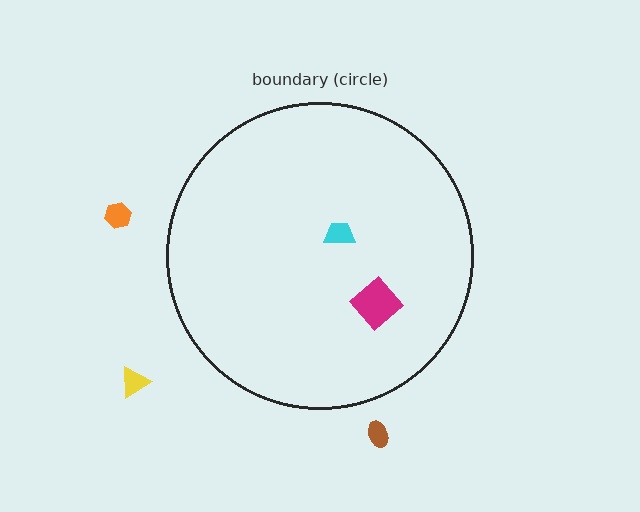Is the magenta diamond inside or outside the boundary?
Inside.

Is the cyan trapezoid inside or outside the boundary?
Inside.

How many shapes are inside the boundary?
2 inside, 3 outside.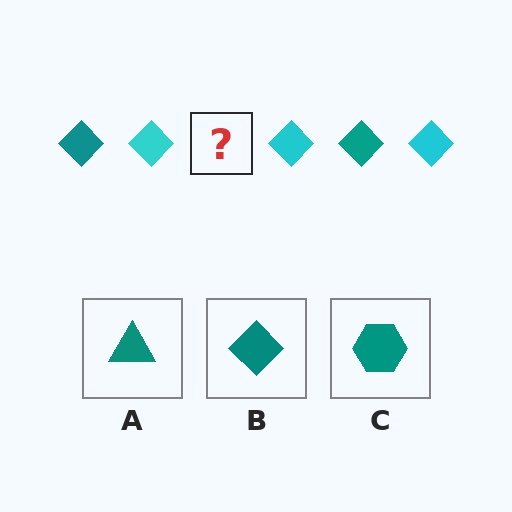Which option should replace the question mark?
Option B.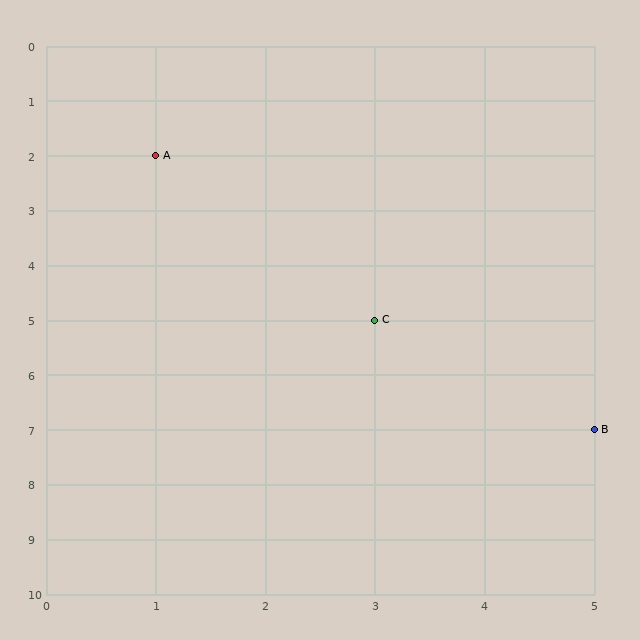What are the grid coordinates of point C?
Point C is at grid coordinates (3, 5).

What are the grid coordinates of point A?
Point A is at grid coordinates (1, 2).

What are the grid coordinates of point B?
Point B is at grid coordinates (5, 7).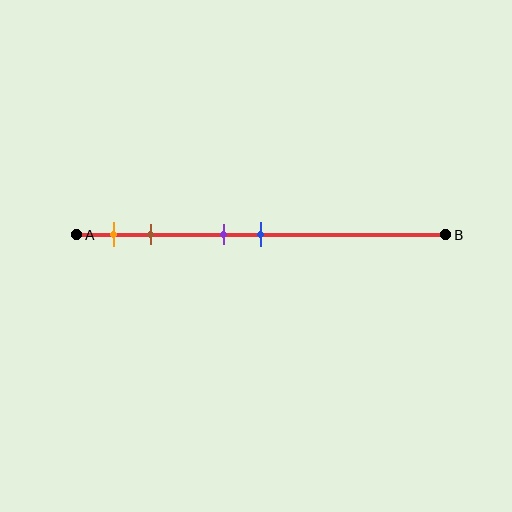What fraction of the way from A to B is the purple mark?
The purple mark is approximately 40% (0.4) of the way from A to B.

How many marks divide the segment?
There are 4 marks dividing the segment.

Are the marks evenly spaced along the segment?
No, the marks are not evenly spaced.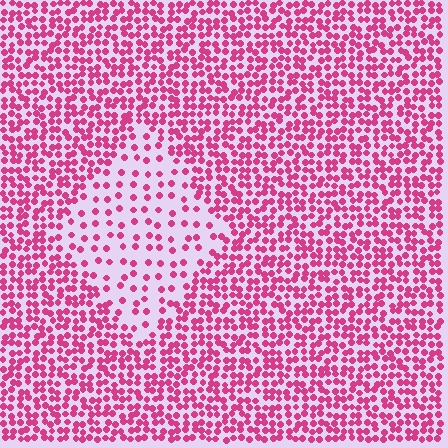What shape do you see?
I see a diamond.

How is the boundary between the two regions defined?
The boundary is defined by a change in element density (approximately 2.6x ratio). All elements are the same color, size, and shape.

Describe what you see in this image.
The image contains small magenta elements arranged at two different densities. A diamond-shaped region is visible where the elements are less densely packed than the surrounding area.